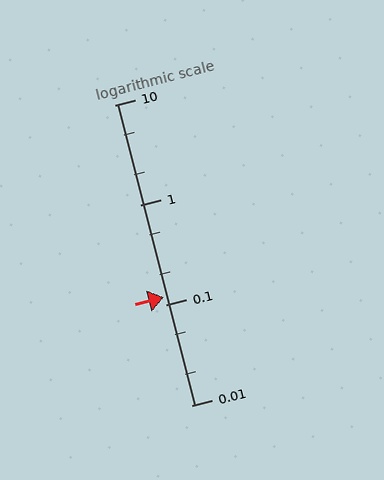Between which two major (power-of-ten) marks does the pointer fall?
The pointer is between 0.1 and 1.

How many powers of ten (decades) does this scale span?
The scale spans 3 decades, from 0.01 to 10.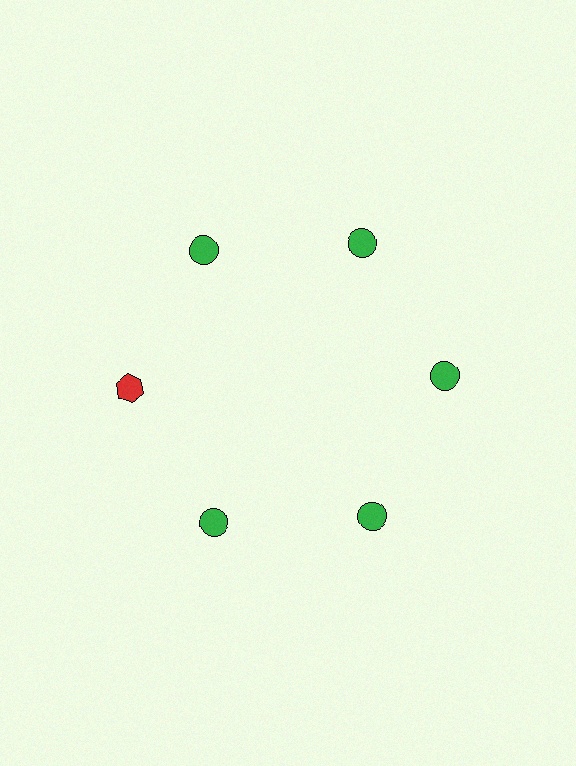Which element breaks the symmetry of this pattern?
The red hexagon at roughly the 9 o'clock position breaks the symmetry. All other shapes are green circles.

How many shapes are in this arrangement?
There are 6 shapes arranged in a ring pattern.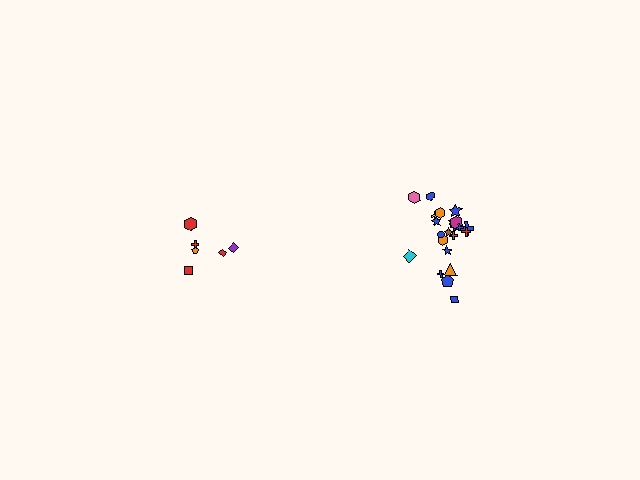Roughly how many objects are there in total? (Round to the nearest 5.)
Roughly 30 objects in total.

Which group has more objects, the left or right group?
The right group.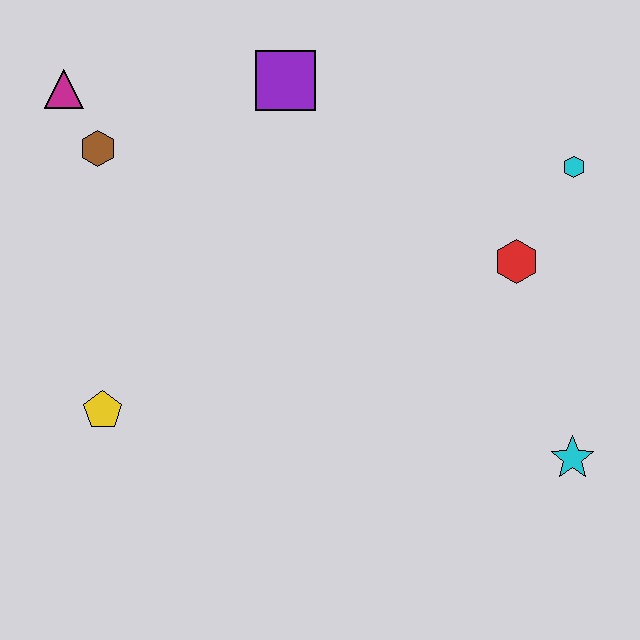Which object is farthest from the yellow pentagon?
The cyan hexagon is farthest from the yellow pentagon.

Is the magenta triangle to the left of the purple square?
Yes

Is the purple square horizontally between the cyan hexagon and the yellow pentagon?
Yes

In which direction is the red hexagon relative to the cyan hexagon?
The red hexagon is below the cyan hexagon.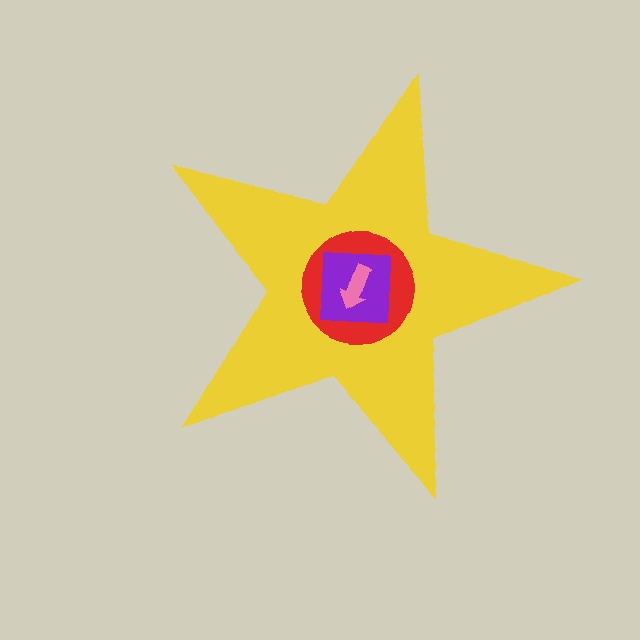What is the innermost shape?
The pink arrow.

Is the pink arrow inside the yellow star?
Yes.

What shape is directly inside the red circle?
The purple square.